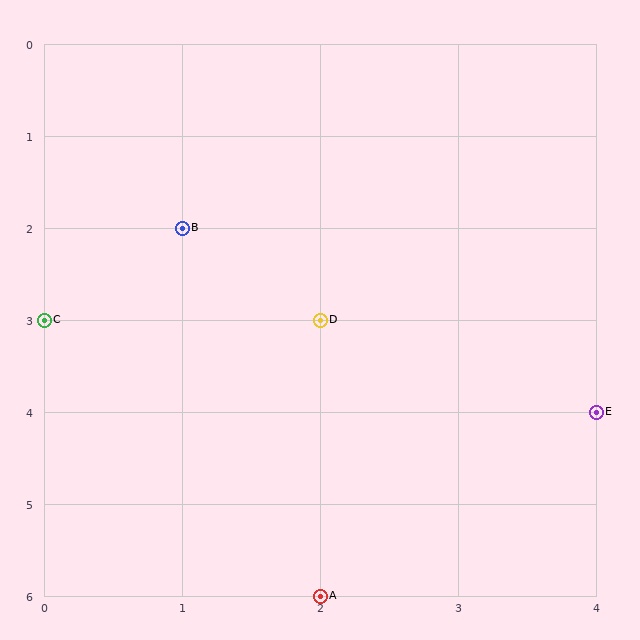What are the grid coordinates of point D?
Point D is at grid coordinates (2, 3).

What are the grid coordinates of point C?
Point C is at grid coordinates (0, 3).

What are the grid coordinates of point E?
Point E is at grid coordinates (4, 4).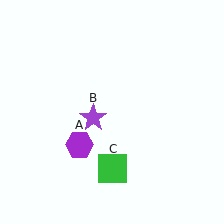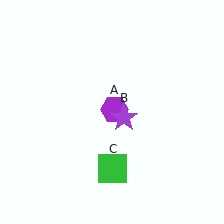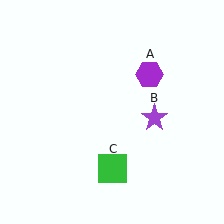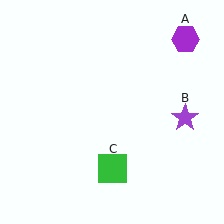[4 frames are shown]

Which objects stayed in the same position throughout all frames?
Green square (object C) remained stationary.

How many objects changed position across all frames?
2 objects changed position: purple hexagon (object A), purple star (object B).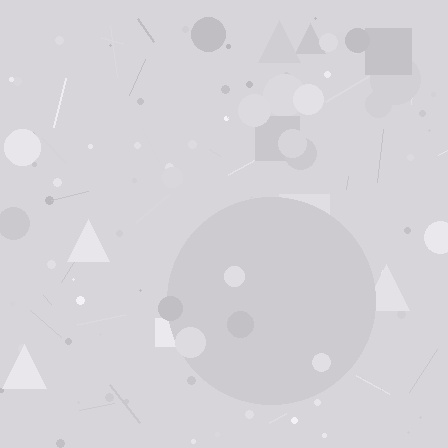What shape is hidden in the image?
A circle is hidden in the image.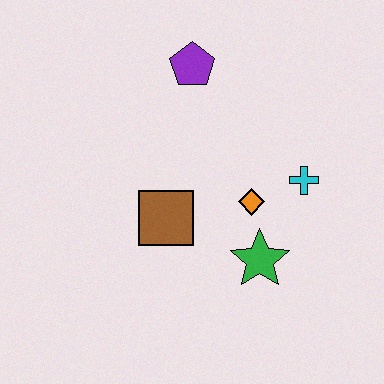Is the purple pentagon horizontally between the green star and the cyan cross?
No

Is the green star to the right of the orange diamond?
Yes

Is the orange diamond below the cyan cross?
Yes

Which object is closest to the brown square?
The orange diamond is closest to the brown square.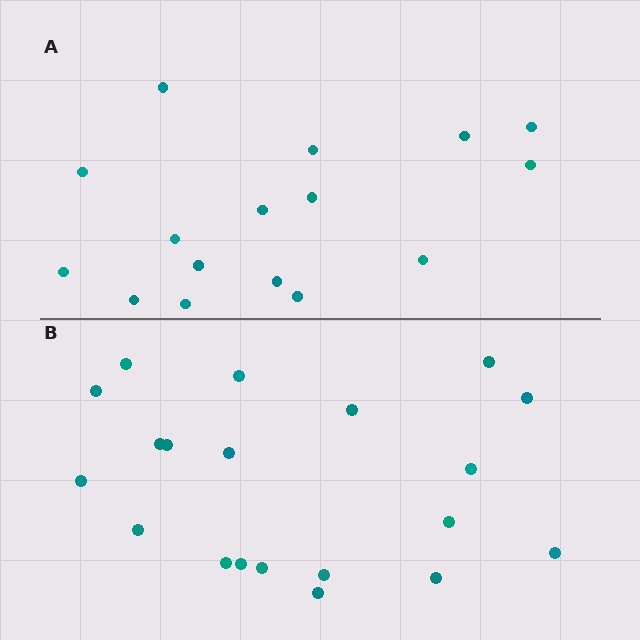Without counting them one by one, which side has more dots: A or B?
Region B (the bottom region) has more dots.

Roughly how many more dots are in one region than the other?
Region B has about 4 more dots than region A.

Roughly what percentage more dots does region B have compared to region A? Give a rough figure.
About 25% more.